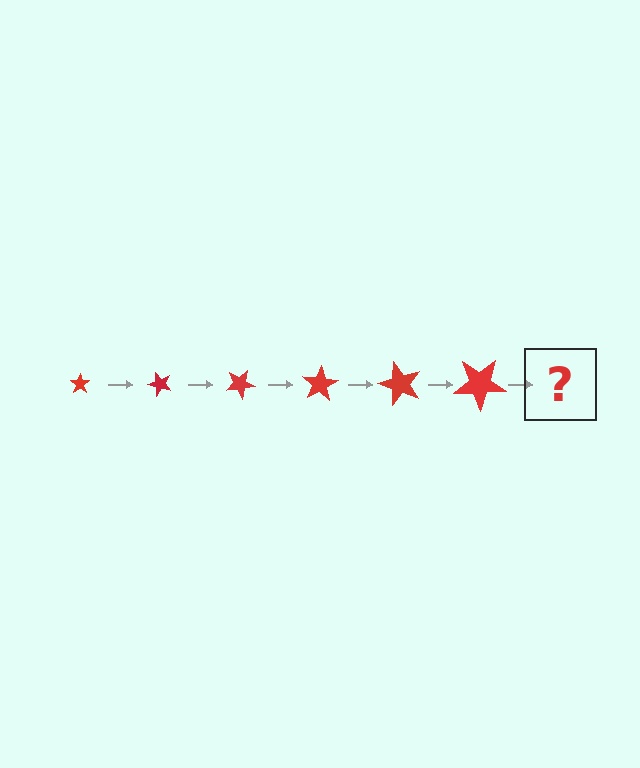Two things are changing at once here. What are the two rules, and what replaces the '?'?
The two rules are that the star grows larger each step and it rotates 50 degrees each step. The '?' should be a star, larger than the previous one and rotated 300 degrees from the start.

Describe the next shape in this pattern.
It should be a star, larger than the previous one and rotated 300 degrees from the start.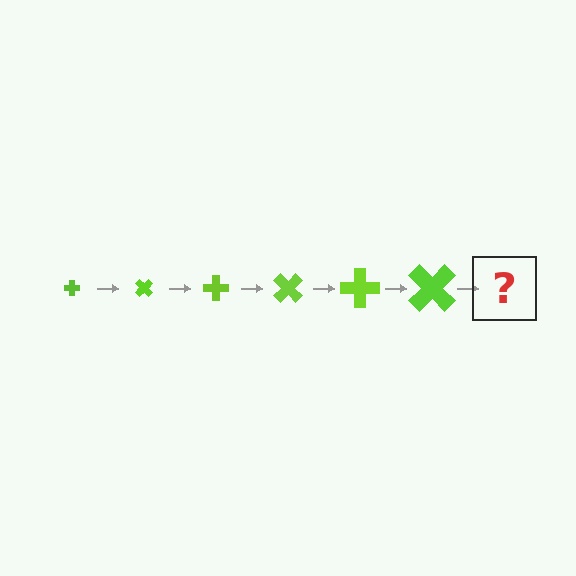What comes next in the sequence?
The next element should be a cross, larger than the previous one and rotated 270 degrees from the start.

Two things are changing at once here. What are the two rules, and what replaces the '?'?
The two rules are that the cross grows larger each step and it rotates 45 degrees each step. The '?' should be a cross, larger than the previous one and rotated 270 degrees from the start.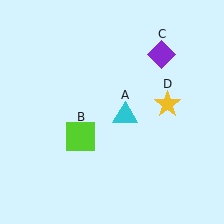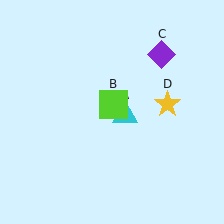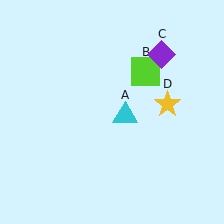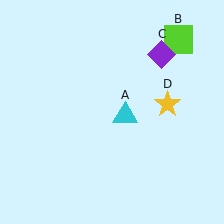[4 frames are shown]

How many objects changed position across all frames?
1 object changed position: lime square (object B).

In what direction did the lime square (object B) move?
The lime square (object B) moved up and to the right.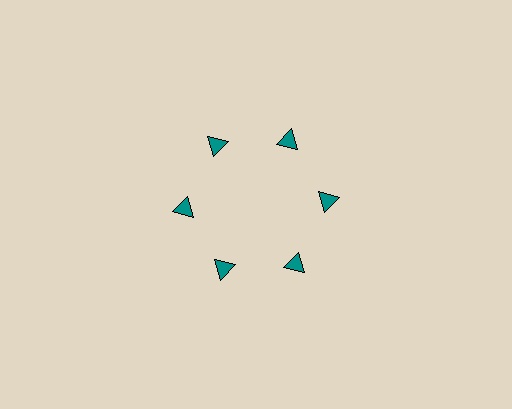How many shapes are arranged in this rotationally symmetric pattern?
There are 6 shapes, arranged in 6 groups of 1.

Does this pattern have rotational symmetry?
Yes, this pattern has 6-fold rotational symmetry. It looks the same after rotating 60 degrees around the center.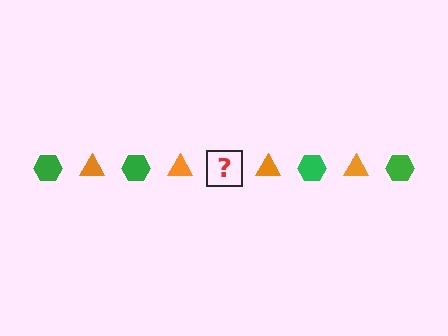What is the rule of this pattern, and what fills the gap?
The rule is that the pattern alternates between green hexagon and orange triangle. The gap should be filled with a green hexagon.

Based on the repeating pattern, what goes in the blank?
The blank should be a green hexagon.